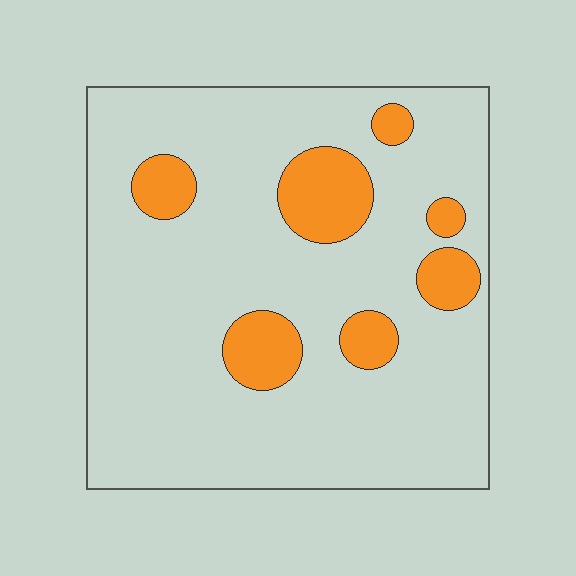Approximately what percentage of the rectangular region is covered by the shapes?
Approximately 15%.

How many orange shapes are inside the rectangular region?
7.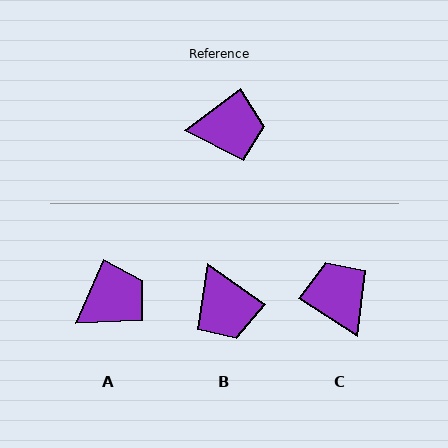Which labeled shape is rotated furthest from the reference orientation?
C, about 111 degrees away.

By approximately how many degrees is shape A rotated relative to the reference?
Approximately 30 degrees counter-clockwise.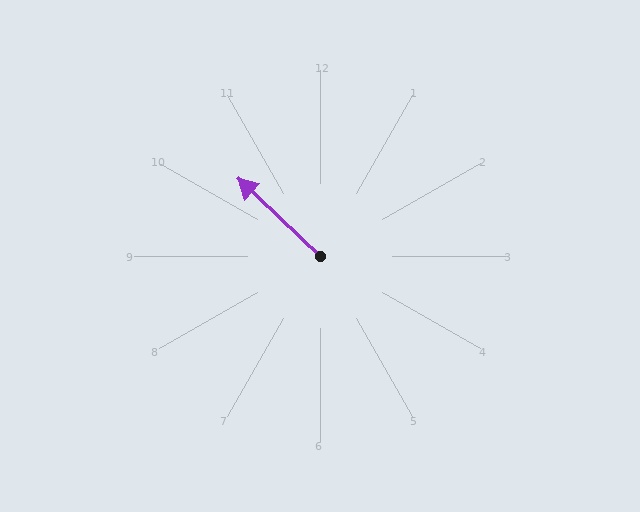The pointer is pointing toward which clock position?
Roughly 10 o'clock.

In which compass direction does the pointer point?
Northwest.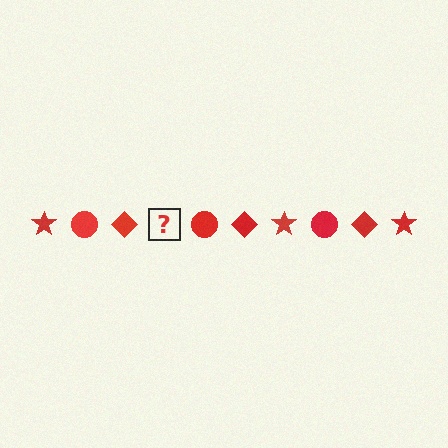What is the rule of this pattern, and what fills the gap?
The rule is that the pattern cycles through star, circle, diamond shapes in red. The gap should be filled with a red star.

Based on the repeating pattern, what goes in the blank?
The blank should be a red star.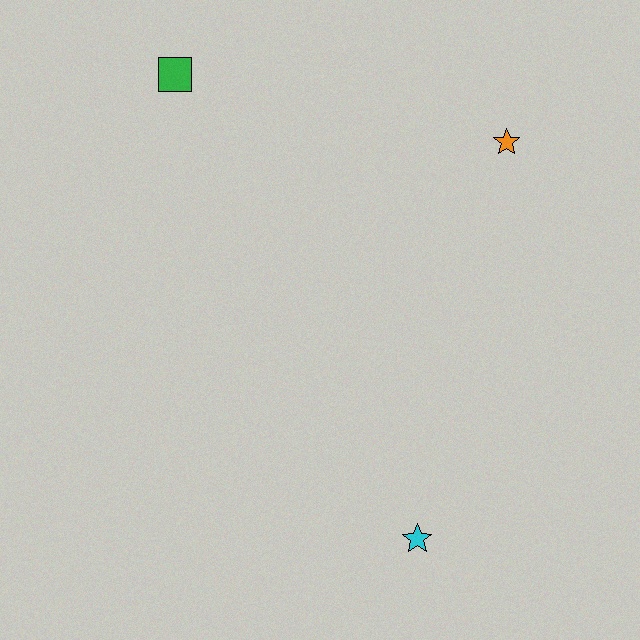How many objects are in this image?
There are 3 objects.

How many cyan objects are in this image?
There is 1 cyan object.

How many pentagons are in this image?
There are no pentagons.